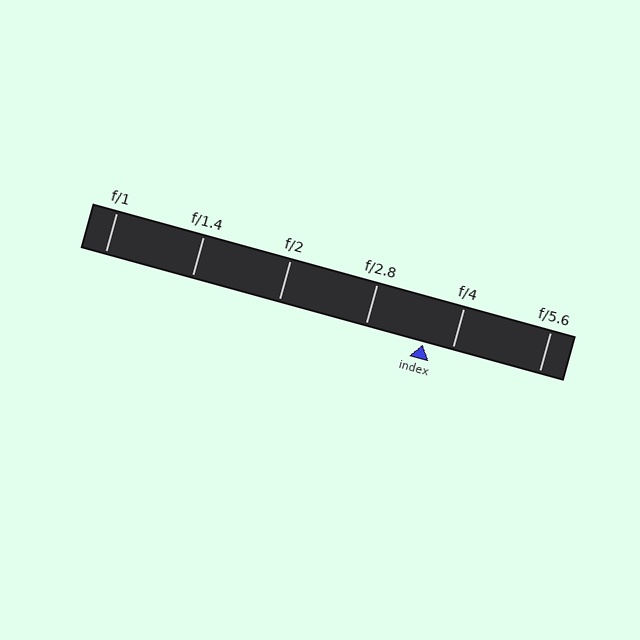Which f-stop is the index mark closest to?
The index mark is closest to f/4.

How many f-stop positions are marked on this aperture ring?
There are 6 f-stop positions marked.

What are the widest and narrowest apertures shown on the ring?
The widest aperture shown is f/1 and the narrowest is f/5.6.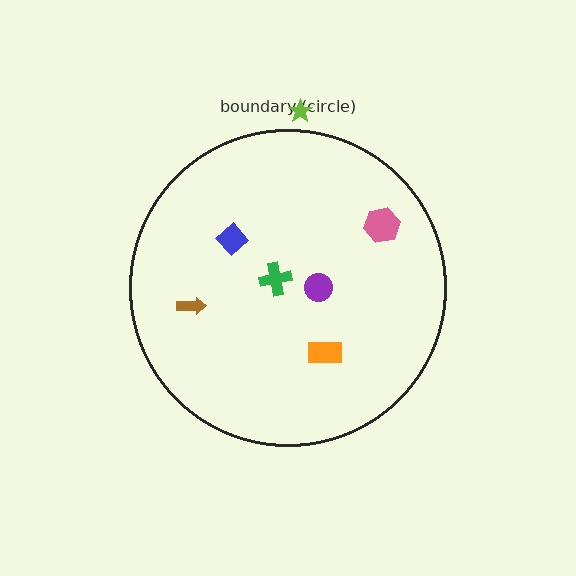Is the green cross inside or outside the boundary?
Inside.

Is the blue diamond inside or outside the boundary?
Inside.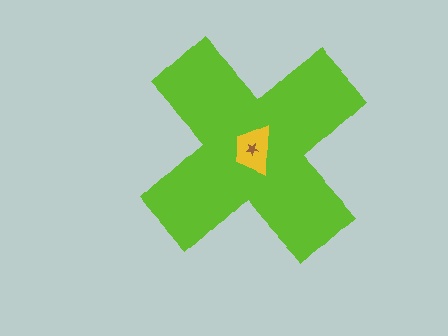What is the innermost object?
The brown star.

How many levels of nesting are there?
3.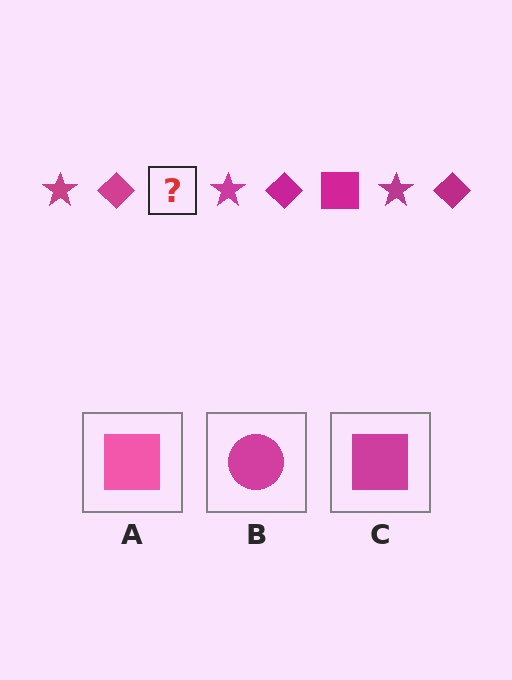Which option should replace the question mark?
Option C.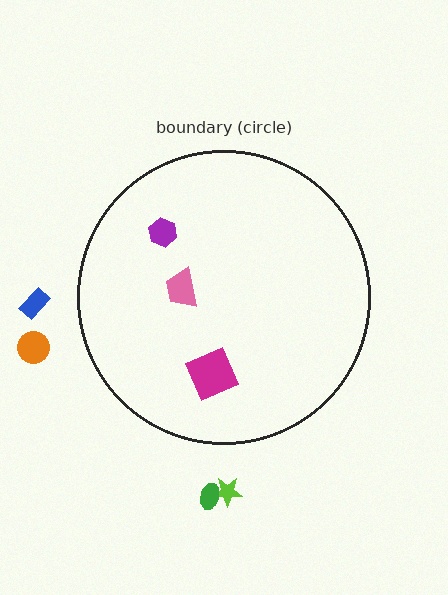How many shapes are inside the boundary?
3 inside, 4 outside.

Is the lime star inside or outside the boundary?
Outside.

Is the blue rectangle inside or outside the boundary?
Outside.